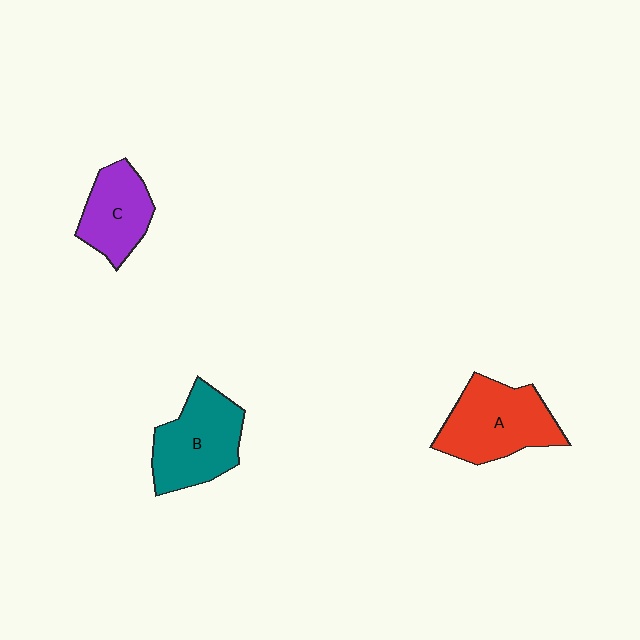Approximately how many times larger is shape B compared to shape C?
Approximately 1.3 times.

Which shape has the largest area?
Shape A (red).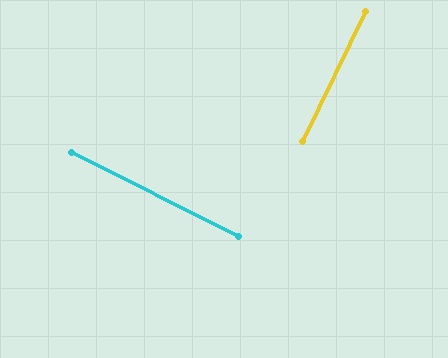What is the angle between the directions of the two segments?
Approximately 89 degrees.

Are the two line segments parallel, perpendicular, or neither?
Perpendicular — they meet at approximately 89°.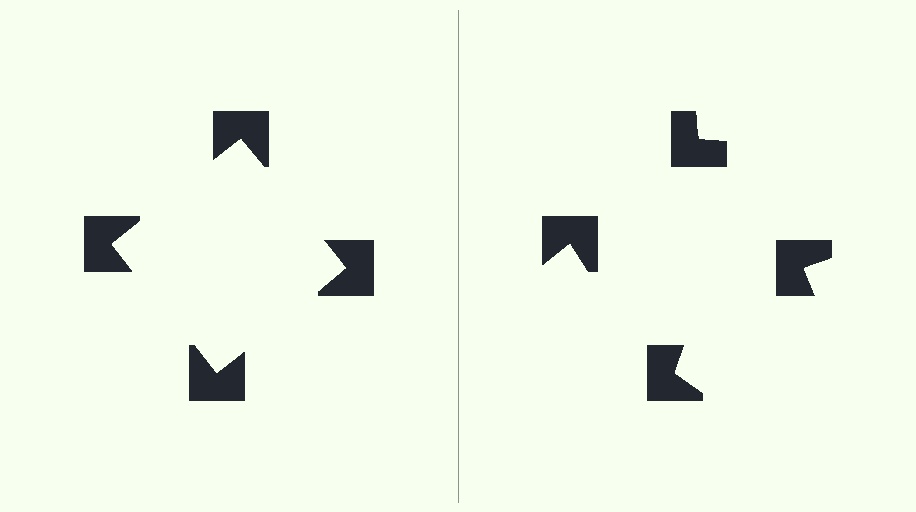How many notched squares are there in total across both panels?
8 — 4 on each side.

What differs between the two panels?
The notched squares are positioned identically on both sides; only the wedge orientations differ. On the left they align to a square; on the right they are misaligned.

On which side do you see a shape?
An illusory square appears on the left side. On the right side the wedge cuts are rotated, so no coherent shape forms.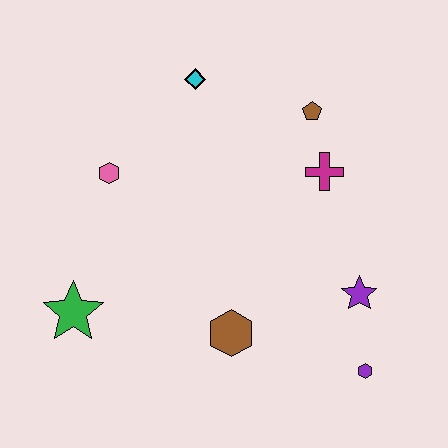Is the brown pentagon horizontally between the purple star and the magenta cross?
No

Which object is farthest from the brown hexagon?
The cyan diamond is farthest from the brown hexagon.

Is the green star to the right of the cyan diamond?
No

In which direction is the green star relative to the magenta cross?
The green star is to the left of the magenta cross.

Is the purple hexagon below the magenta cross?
Yes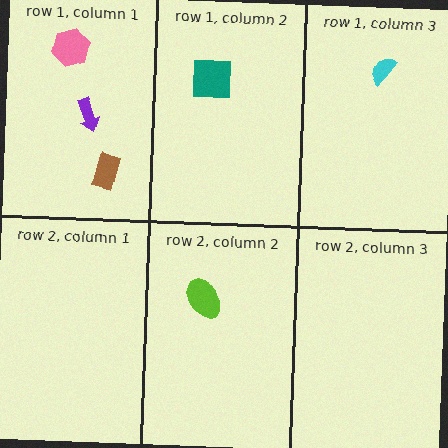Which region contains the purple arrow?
The row 1, column 1 region.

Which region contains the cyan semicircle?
The row 1, column 3 region.